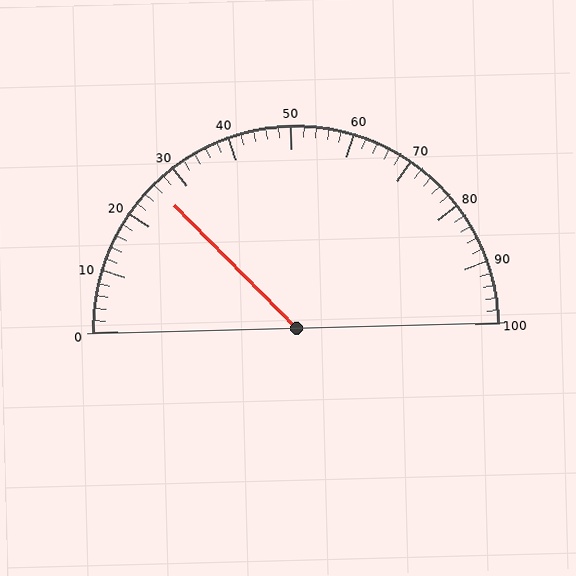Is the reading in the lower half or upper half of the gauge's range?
The reading is in the lower half of the range (0 to 100).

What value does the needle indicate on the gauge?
The needle indicates approximately 26.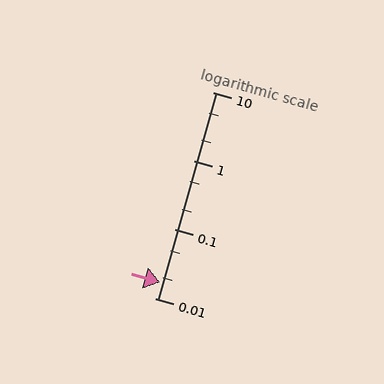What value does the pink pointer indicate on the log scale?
The pointer indicates approximately 0.017.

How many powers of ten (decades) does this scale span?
The scale spans 3 decades, from 0.01 to 10.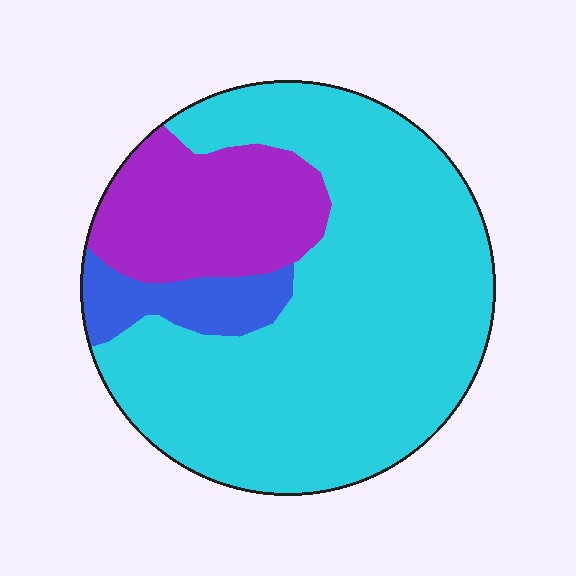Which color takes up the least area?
Blue, at roughly 10%.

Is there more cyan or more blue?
Cyan.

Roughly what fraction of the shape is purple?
Purple takes up about one fifth (1/5) of the shape.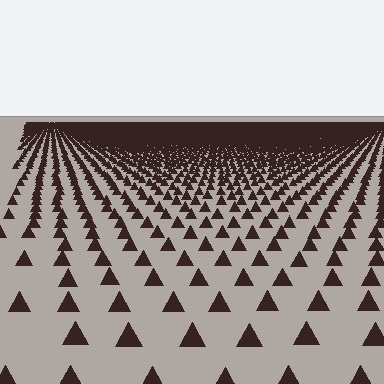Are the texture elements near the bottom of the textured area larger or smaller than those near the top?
Larger. Near the bottom, elements are closer to the viewer and appear at a bigger on-screen size.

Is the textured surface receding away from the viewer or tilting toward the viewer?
The surface is receding away from the viewer. Texture elements get smaller and denser toward the top.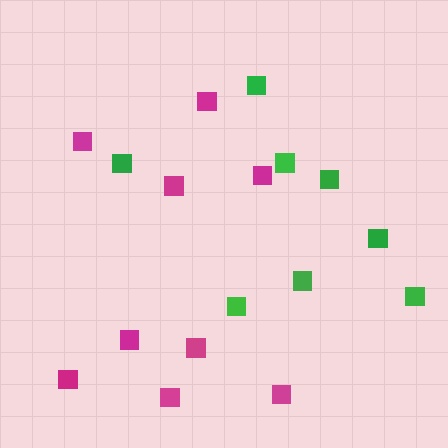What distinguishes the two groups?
There are 2 groups: one group of green squares (8) and one group of magenta squares (9).